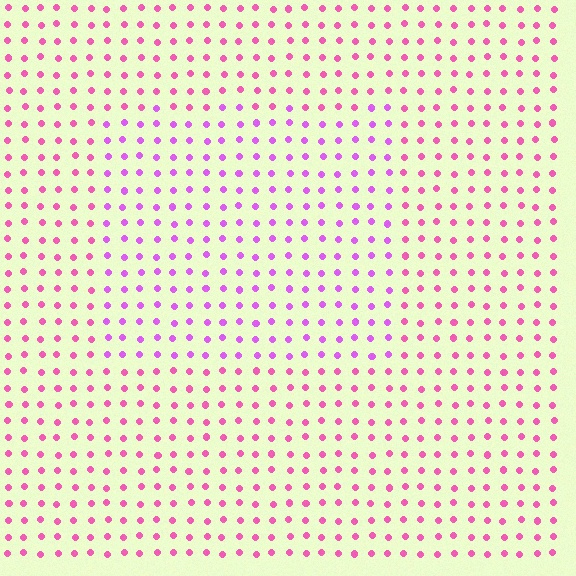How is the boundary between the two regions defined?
The boundary is defined purely by a slight shift in hue (about 32 degrees). Spacing, size, and orientation are identical on both sides.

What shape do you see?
I see a rectangle.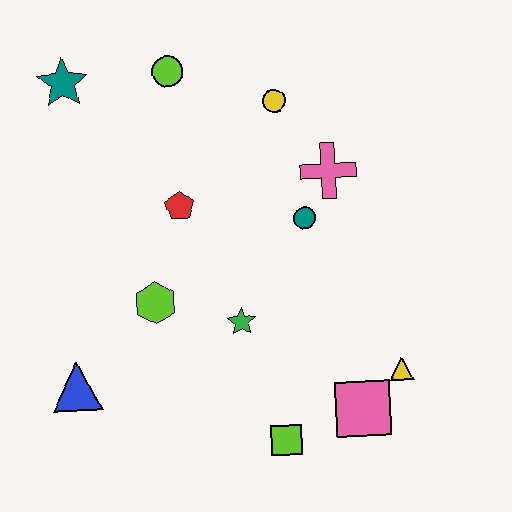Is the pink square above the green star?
No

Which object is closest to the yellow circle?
The pink cross is closest to the yellow circle.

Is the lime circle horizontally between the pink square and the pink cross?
No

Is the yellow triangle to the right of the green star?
Yes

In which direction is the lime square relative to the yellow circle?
The lime square is below the yellow circle.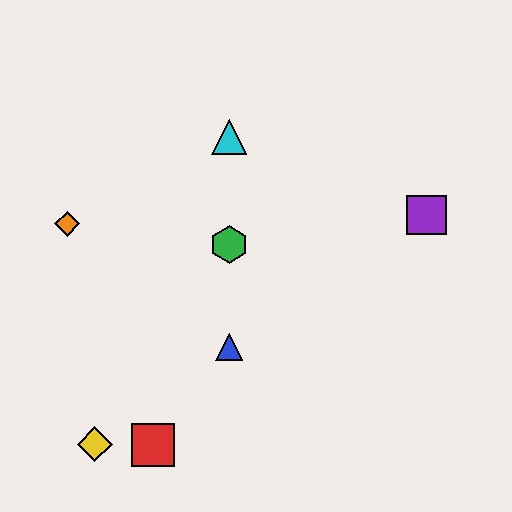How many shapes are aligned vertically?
3 shapes (the blue triangle, the green hexagon, the cyan triangle) are aligned vertically.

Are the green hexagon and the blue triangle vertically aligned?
Yes, both are at x≈229.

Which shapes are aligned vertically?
The blue triangle, the green hexagon, the cyan triangle are aligned vertically.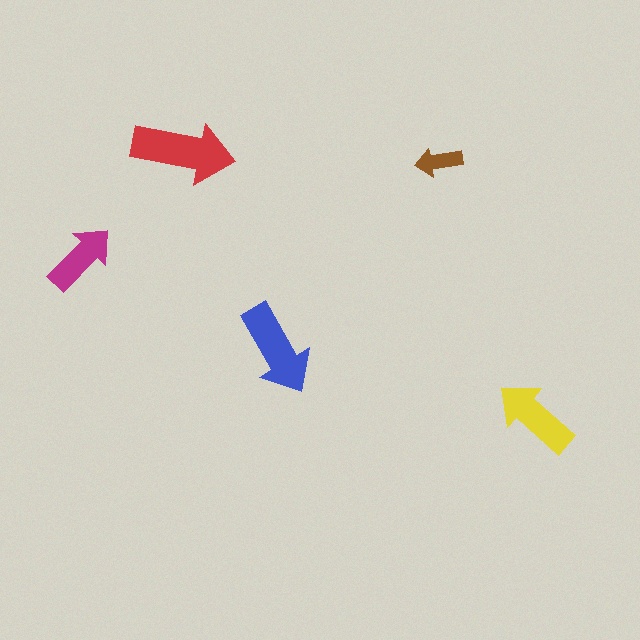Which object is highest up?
The red arrow is topmost.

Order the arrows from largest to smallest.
the red one, the blue one, the yellow one, the magenta one, the brown one.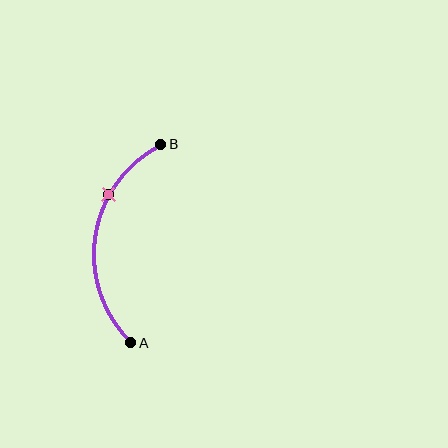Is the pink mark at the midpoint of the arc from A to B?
No. The pink mark lies on the arc but is closer to endpoint B. The arc midpoint would be at the point on the curve equidistant along the arc from both A and B.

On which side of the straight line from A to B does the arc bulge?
The arc bulges to the left of the straight line connecting A and B.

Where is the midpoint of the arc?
The arc midpoint is the point on the curve farthest from the straight line joining A and B. It sits to the left of that line.